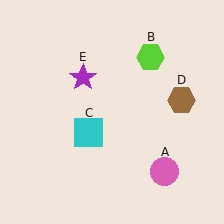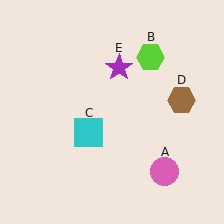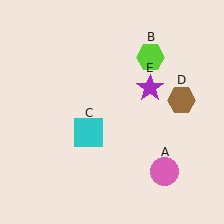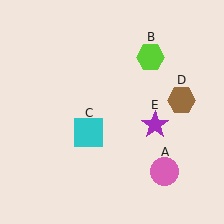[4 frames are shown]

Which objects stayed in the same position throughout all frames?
Pink circle (object A) and lime hexagon (object B) and cyan square (object C) and brown hexagon (object D) remained stationary.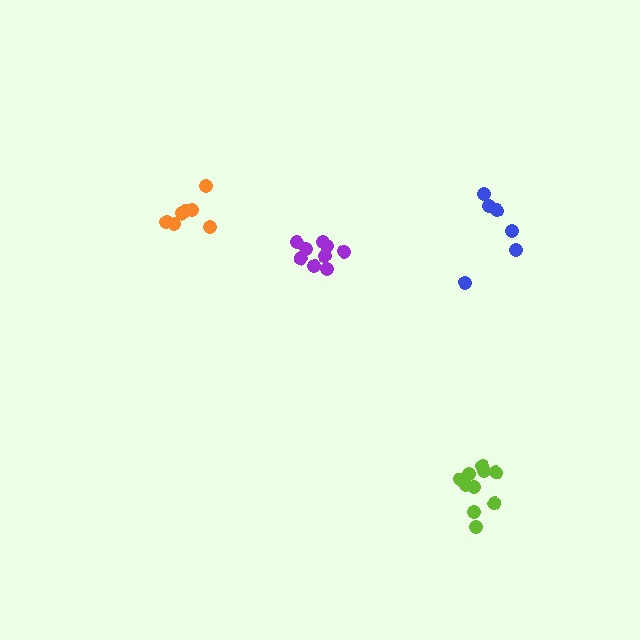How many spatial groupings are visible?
There are 4 spatial groupings.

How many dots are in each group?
Group 1: 10 dots, Group 2: 9 dots, Group 3: 7 dots, Group 4: 6 dots (32 total).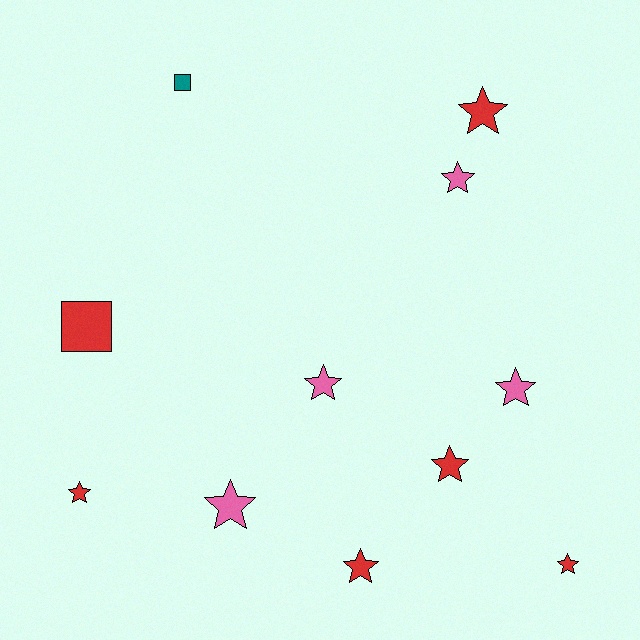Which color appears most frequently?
Red, with 6 objects.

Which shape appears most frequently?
Star, with 9 objects.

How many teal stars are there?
There are no teal stars.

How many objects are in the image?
There are 11 objects.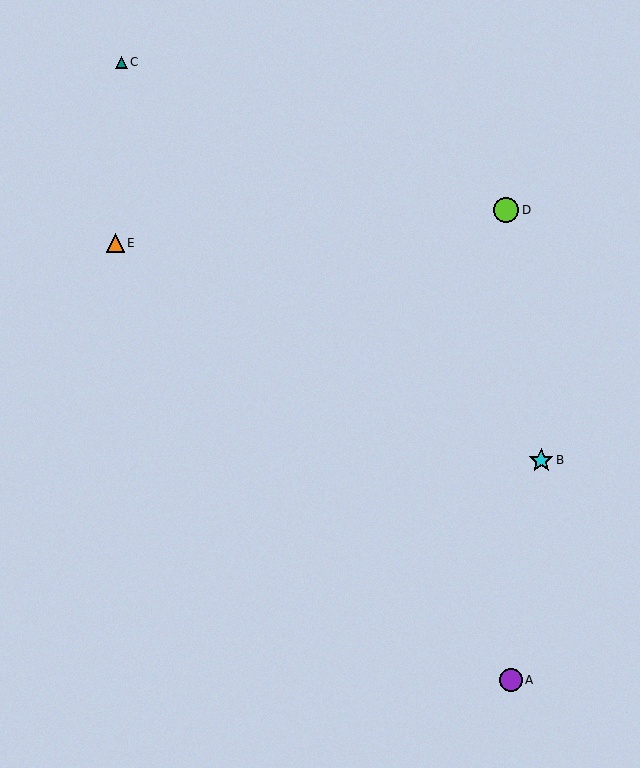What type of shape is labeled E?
Shape E is an orange triangle.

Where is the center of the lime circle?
The center of the lime circle is at (506, 210).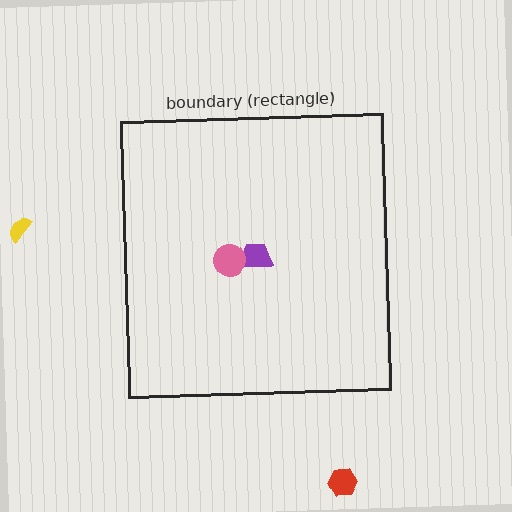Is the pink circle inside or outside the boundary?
Inside.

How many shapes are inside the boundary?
2 inside, 2 outside.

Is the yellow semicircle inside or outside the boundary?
Outside.